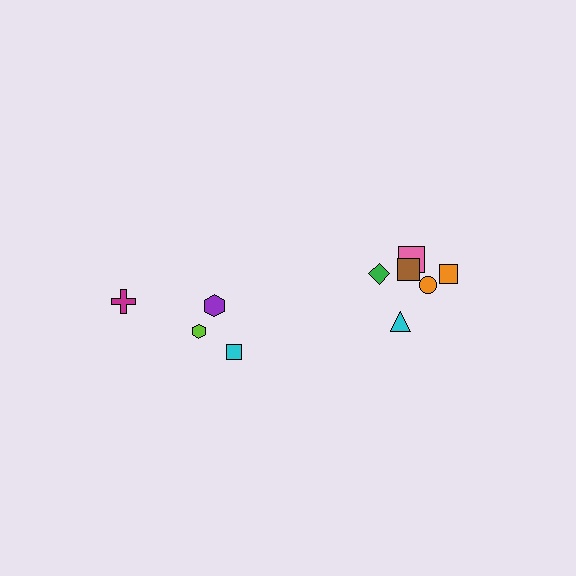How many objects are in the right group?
There are 6 objects.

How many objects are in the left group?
There are 4 objects.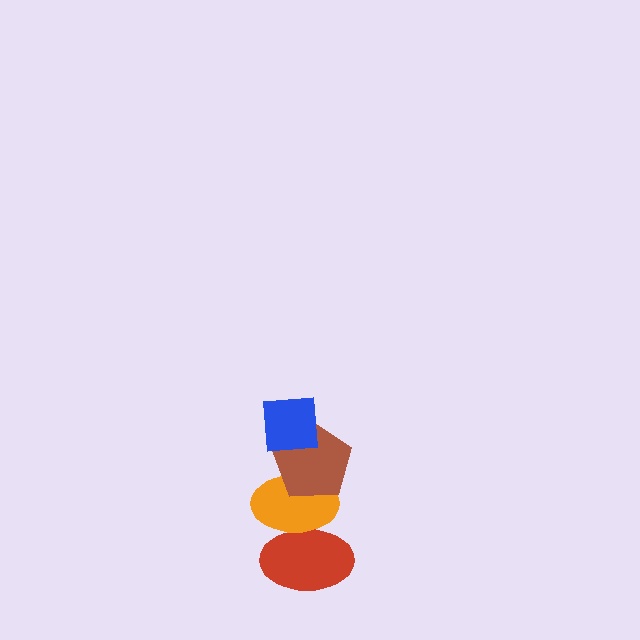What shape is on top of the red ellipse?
The orange ellipse is on top of the red ellipse.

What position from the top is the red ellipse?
The red ellipse is 4th from the top.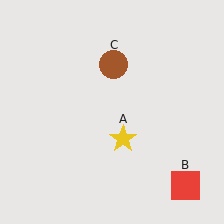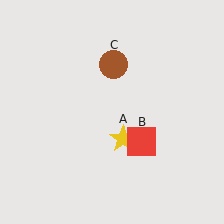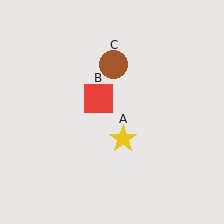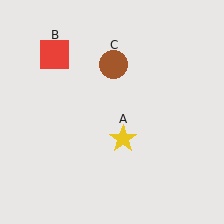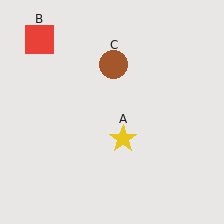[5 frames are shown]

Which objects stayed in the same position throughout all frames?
Yellow star (object A) and brown circle (object C) remained stationary.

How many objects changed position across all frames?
1 object changed position: red square (object B).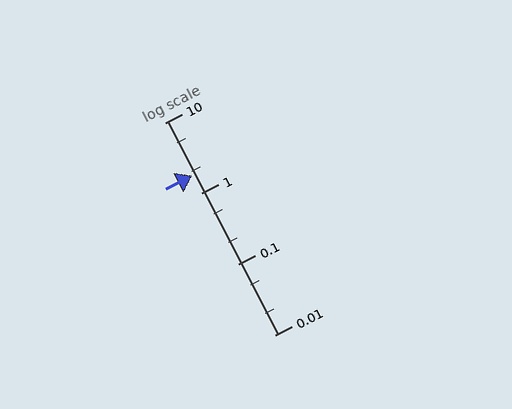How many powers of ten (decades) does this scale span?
The scale spans 3 decades, from 0.01 to 10.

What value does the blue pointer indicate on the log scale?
The pointer indicates approximately 1.8.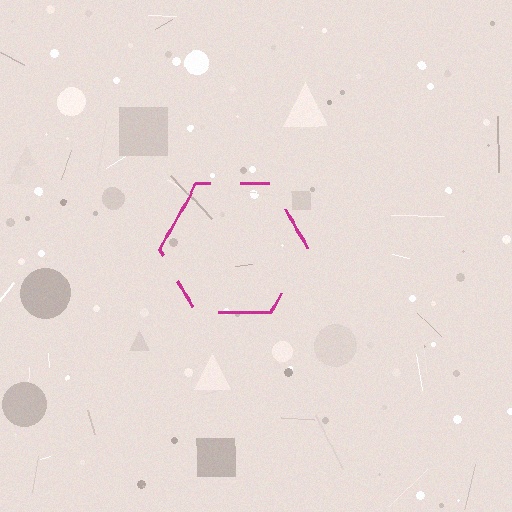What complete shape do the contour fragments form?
The contour fragments form a hexagon.